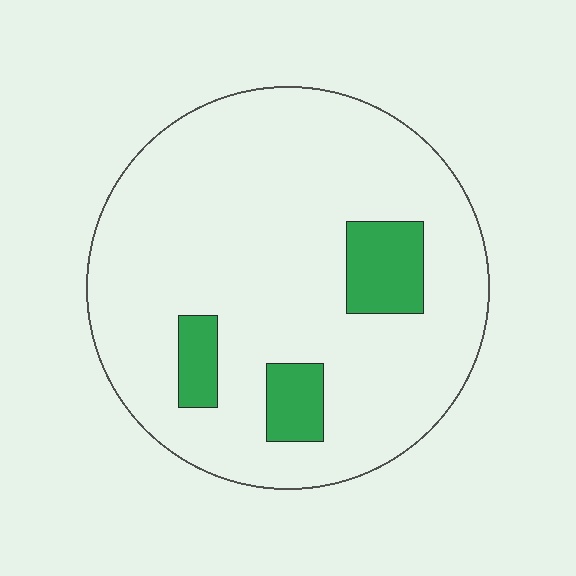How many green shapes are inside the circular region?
3.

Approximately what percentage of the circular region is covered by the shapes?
Approximately 10%.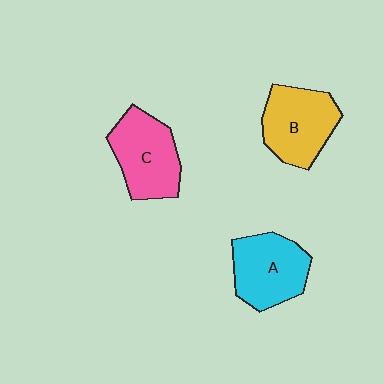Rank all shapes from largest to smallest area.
From largest to smallest: C (pink), B (yellow), A (cyan).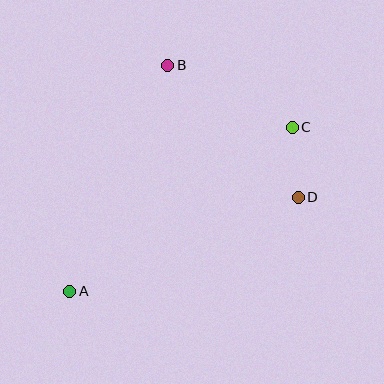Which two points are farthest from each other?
Points A and C are farthest from each other.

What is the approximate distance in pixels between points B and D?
The distance between B and D is approximately 186 pixels.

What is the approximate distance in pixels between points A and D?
The distance between A and D is approximately 247 pixels.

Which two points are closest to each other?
Points C and D are closest to each other.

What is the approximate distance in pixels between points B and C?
The distance between B and C is approximately 139 pixels.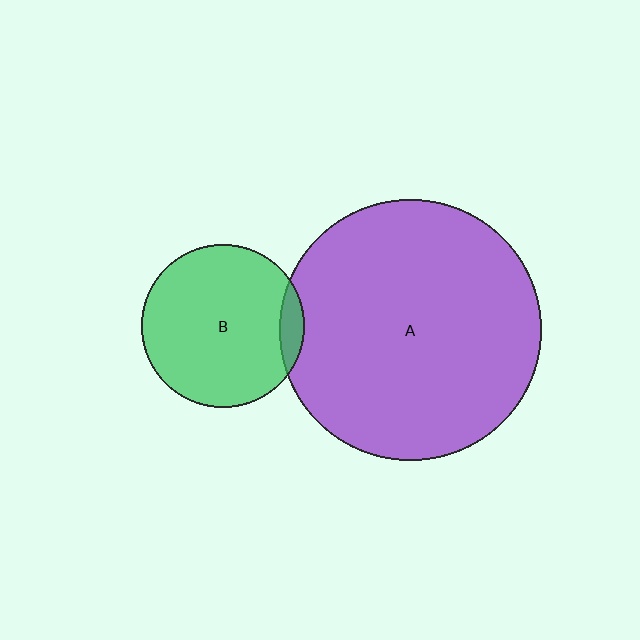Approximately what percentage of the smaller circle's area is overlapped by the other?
Approximately 10%.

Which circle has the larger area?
Circle A (purple).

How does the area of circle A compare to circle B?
Approximately 2.6 times.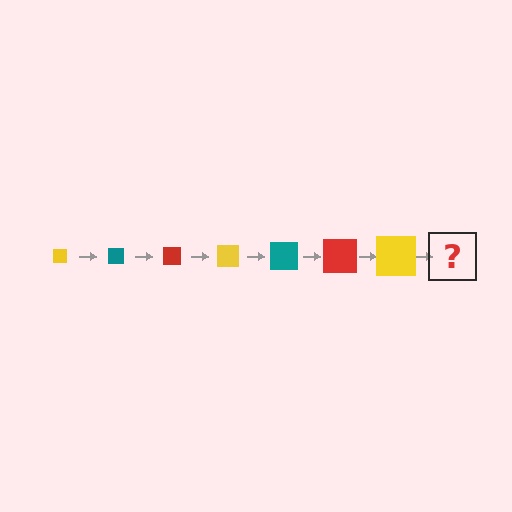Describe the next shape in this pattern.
It should be a teal square, larger than the previous one.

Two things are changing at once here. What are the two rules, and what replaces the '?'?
The two rules are that the square grows larger each step and the color cycles through yellow, teal, and red. The '?' should be a teal square, larger than the previous one.